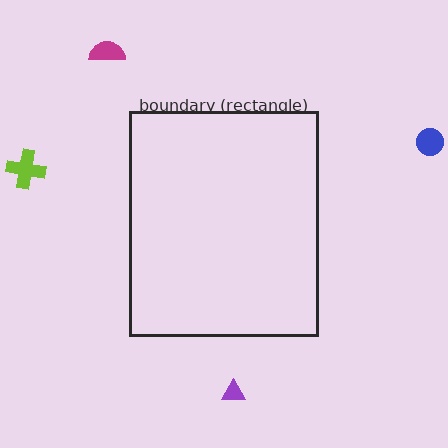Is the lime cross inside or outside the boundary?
Outside.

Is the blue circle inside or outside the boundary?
Outside.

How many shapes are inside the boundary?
0 inside, 4 outside.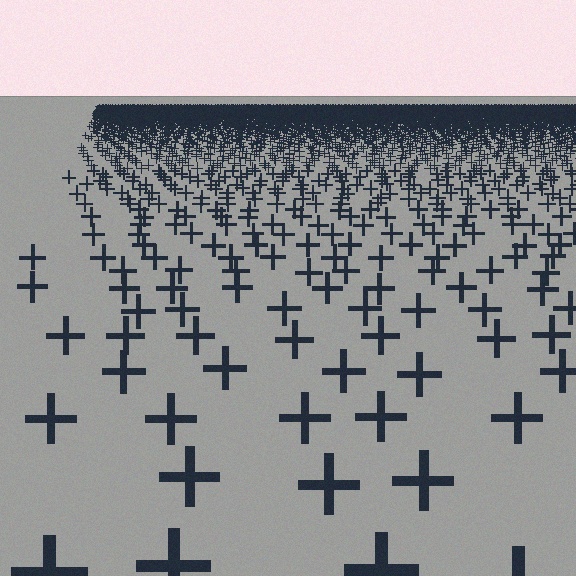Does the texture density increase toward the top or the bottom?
Density increases toward the top.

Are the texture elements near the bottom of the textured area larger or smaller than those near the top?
Larger. Near the bottom, elements are closer to the viewer and appear at a bigger on-screen size.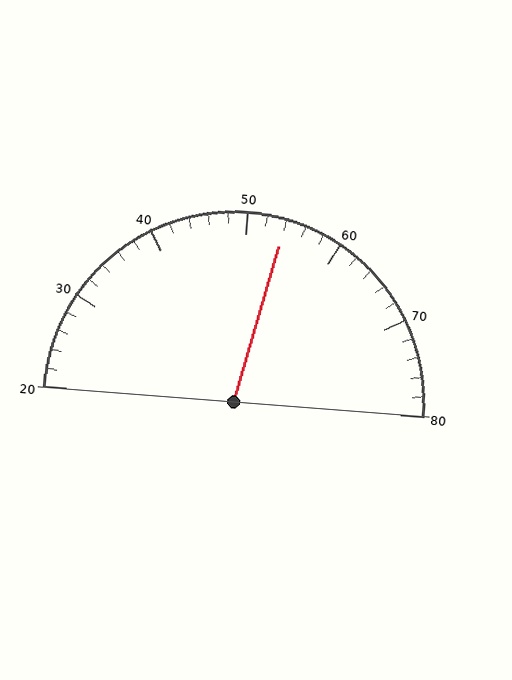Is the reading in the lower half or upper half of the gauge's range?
The reading is in the upper half of the range (20 to 80).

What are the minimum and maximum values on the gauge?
The gauge ranges from 20 to 80.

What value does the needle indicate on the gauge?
The needle indicates approximately 54.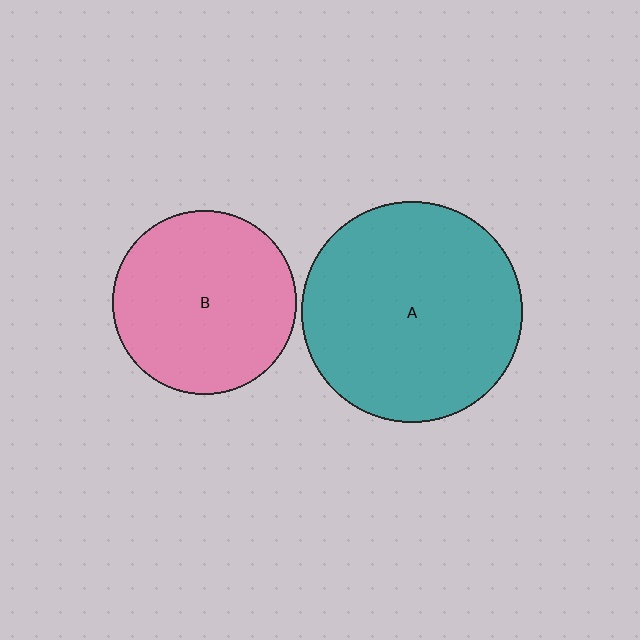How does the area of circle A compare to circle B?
Approximately 1.4 times.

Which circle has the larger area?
Circle A (teal).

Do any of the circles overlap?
No, none of the circles overlap.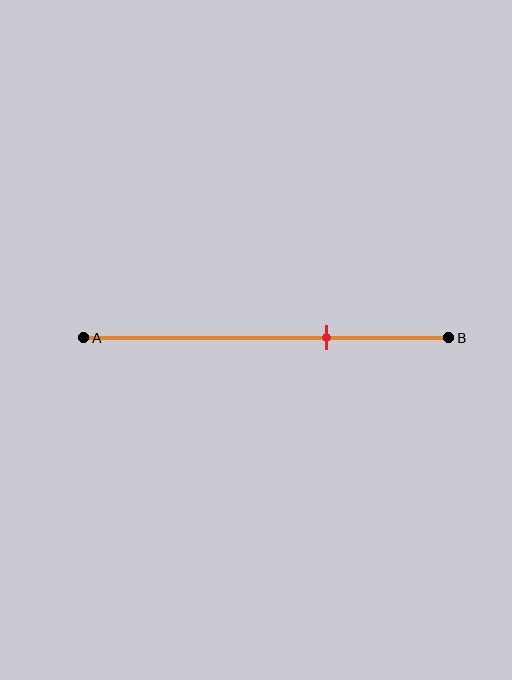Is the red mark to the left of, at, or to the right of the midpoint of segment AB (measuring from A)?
The red mark is to the right of the midpoint of segment AB.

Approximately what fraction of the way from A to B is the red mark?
The red mark is approximately 65% of the way from A to B.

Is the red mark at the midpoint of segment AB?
No, the mark is at about 65% from A, not at the 50% midpoint.